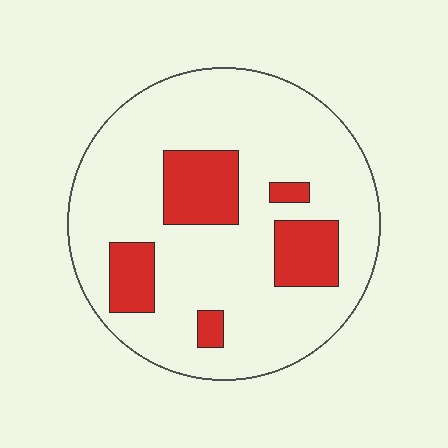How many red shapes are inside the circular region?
5.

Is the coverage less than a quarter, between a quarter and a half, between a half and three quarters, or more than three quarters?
Less than a quarter.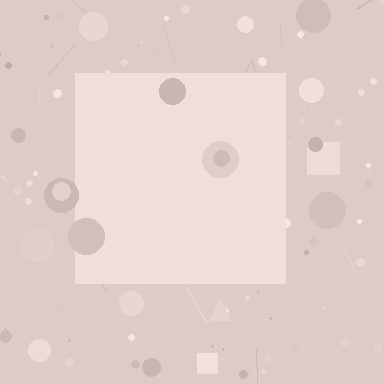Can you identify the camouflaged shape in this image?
The camouflaged shape is a square.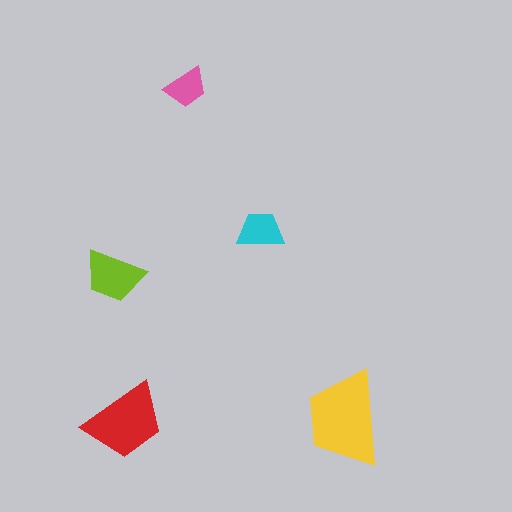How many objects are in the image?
There are 5 objects in the image.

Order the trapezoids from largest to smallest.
the yellow one, the red one, the lime one, the cyan one, the pink one.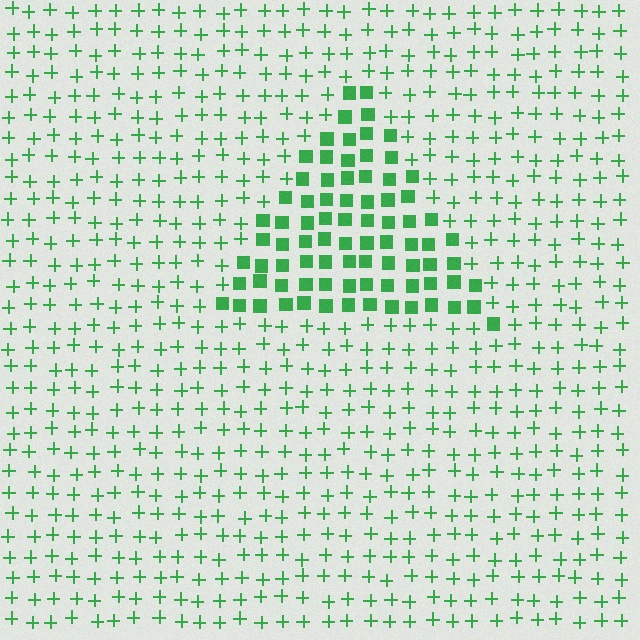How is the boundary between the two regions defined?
The boundary is defined by a change in element shape: squares inside vs. plus signs outside. All elements share the same color and spacing.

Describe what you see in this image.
The image is filled with small green elements arranged in a uniform grid. A triangle-shaped region contains squares, while the surrounding area contains plus signs. The boundary is defined purely by the change in element shape.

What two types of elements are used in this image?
The image uses squares inside the triangle region and plus signs outside it.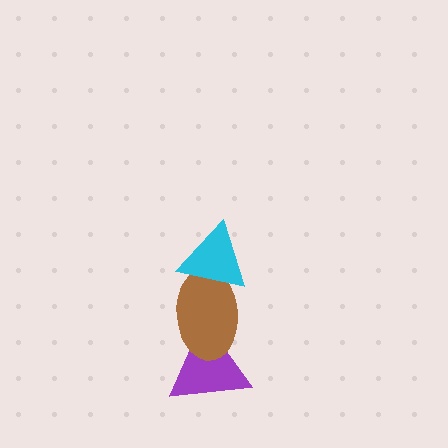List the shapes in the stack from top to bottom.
From top to bottom: the cyan triangle, the brown ellipse, the purple triangle.